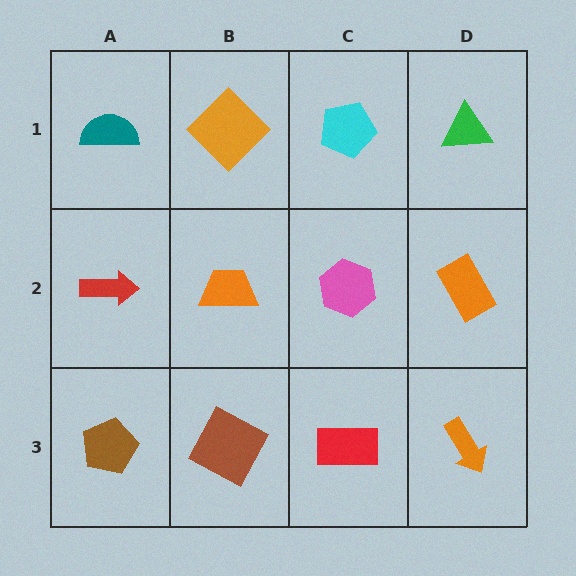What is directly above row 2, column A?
A teal semicircle.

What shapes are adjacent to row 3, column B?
An orange trapezoid (row 2, column B), a brown pentagon (row 3, column A), a red rectangle (row 3, column C).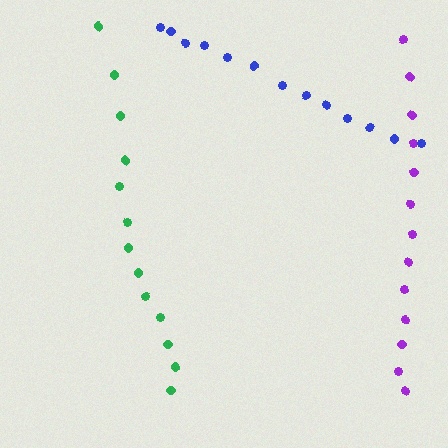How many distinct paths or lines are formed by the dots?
There are 3 distinct paths.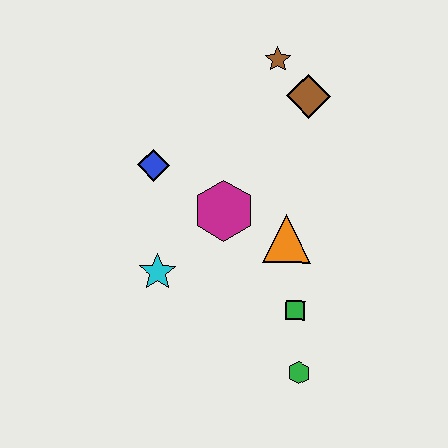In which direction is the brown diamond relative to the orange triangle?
The brown diamond is above the orange triangle.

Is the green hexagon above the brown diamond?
No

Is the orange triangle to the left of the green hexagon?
Yes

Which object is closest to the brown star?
The brown diamond is closest to the brown star.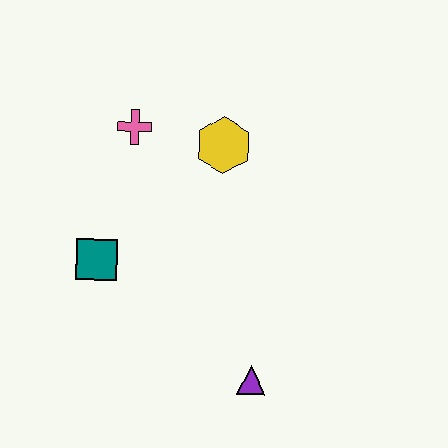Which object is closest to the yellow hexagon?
The pink cross is closest to the yellow hexagon.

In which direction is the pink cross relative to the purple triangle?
The pink cross is above the purple triangle.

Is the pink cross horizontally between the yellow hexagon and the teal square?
Yes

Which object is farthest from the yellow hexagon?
The purple triangle is farthest from the yellow hexagon.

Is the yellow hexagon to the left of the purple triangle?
Yes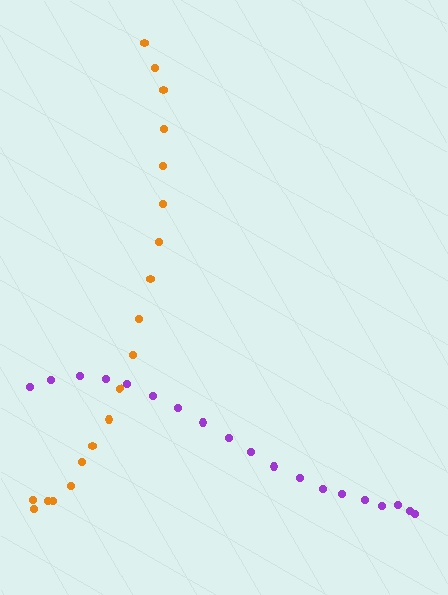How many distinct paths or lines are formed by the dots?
There are 2 distinct paths.